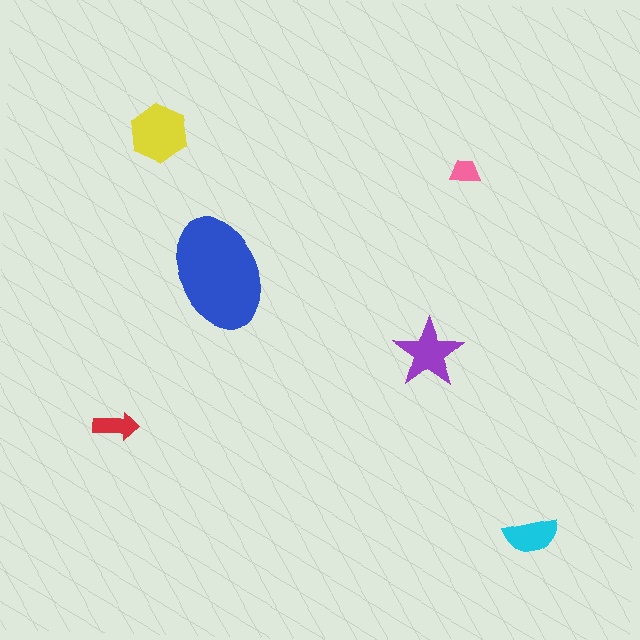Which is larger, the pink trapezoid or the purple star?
The purple star.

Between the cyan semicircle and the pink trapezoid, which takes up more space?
The cyan semicircle.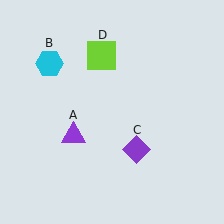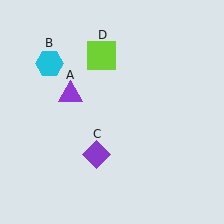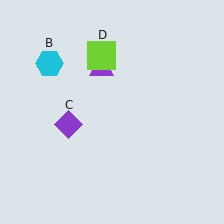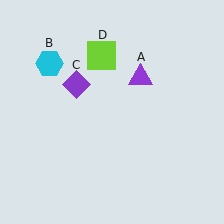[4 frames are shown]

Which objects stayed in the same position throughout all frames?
Cyan hexagon (object B) and lime square (object D) remained stationary.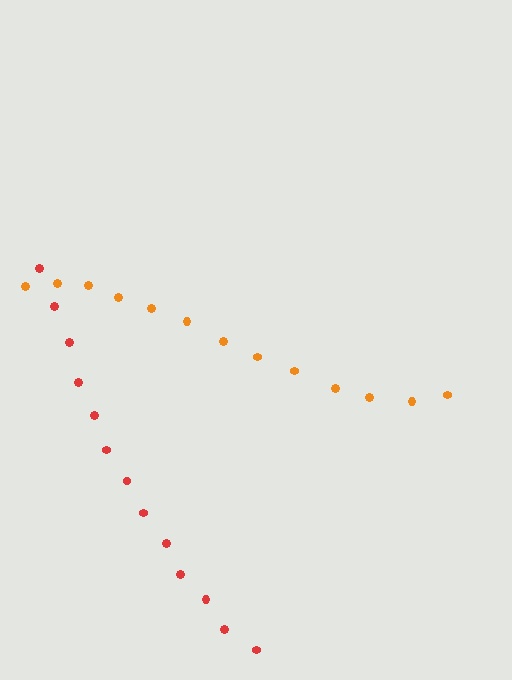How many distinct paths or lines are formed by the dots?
There are 2 distinct paths.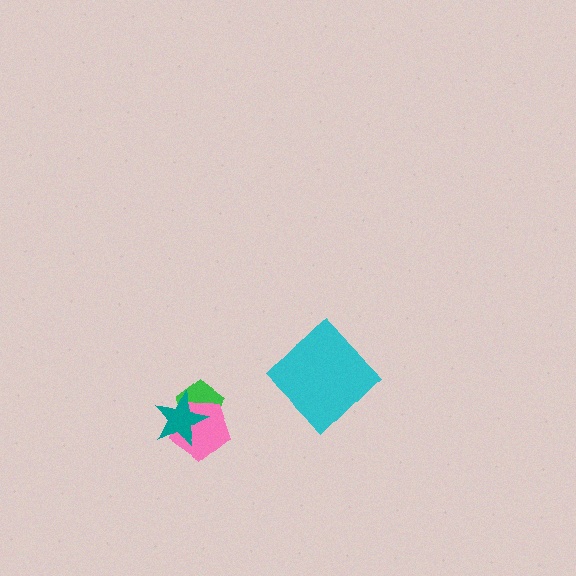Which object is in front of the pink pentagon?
The teal star is in front of the pink pentagon.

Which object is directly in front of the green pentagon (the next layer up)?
The pink pentagon is directly in front of the green pentagon.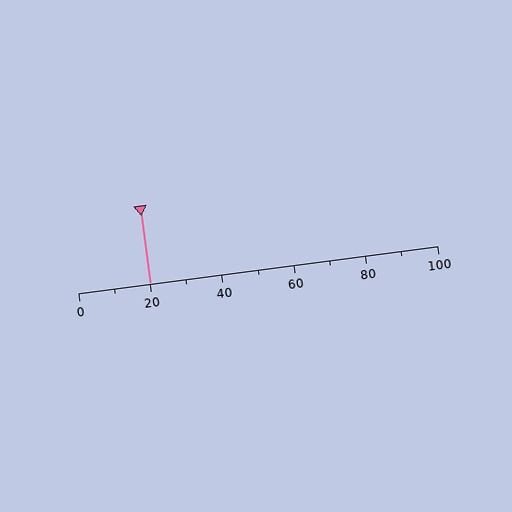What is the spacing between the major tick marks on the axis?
The major ticks are spaced 20 apart.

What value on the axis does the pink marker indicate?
The marker indicates approximately 20.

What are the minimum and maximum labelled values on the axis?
The axis runs from 0 to 100.